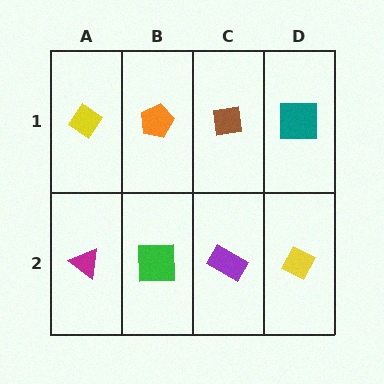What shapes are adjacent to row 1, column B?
A green square (row 2, column B), a yellow diamond (row 1, column A), a brown square (row 1, column C).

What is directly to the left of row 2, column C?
A green square.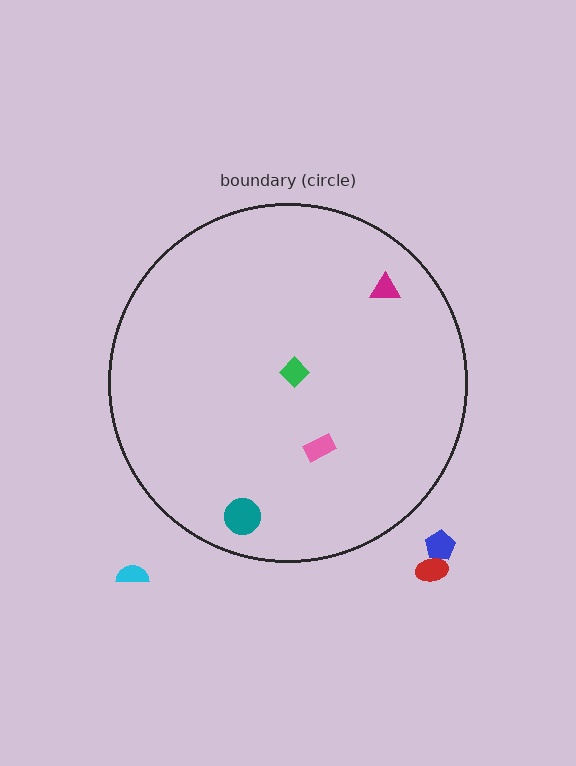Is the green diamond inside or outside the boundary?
Inside.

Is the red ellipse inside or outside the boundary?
Outside.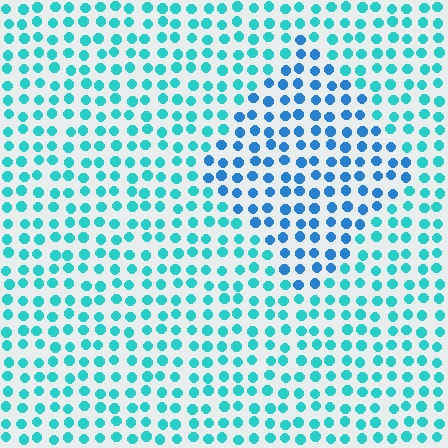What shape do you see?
I see a diamond.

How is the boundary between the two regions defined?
The boundary is defined purely by a slight shift in hue (about 31 degrees). Spacing, size, and orientation are identical on both sides.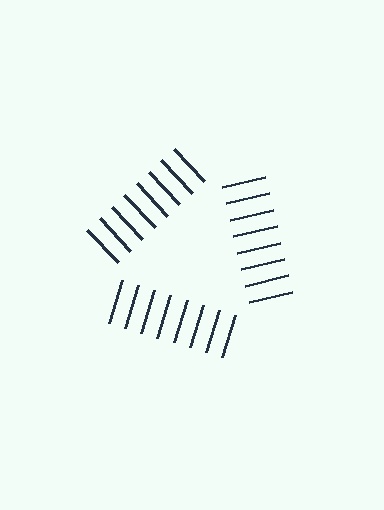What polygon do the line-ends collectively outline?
An illusory triangle — the line segments terminate on its edges but no continuous stroke is drawn.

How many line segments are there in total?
24 — 8 along each of the 3 edges.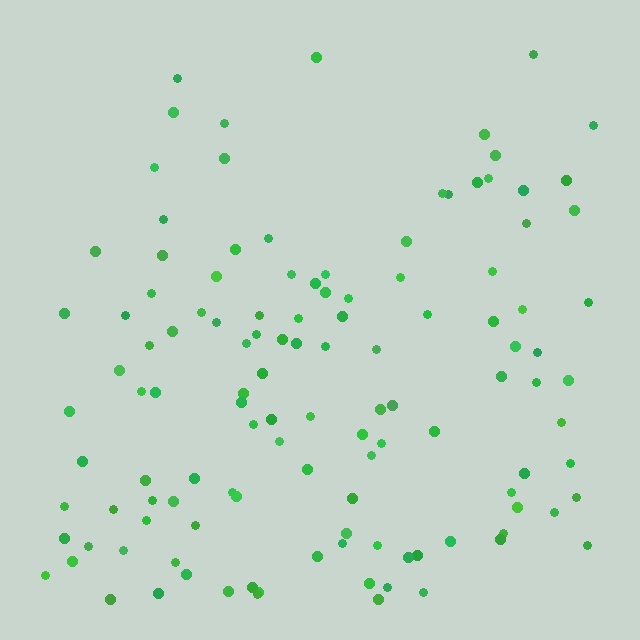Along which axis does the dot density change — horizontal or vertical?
Vertical.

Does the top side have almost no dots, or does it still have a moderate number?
Still a moderate number, just noticeably fewer than the bottom.